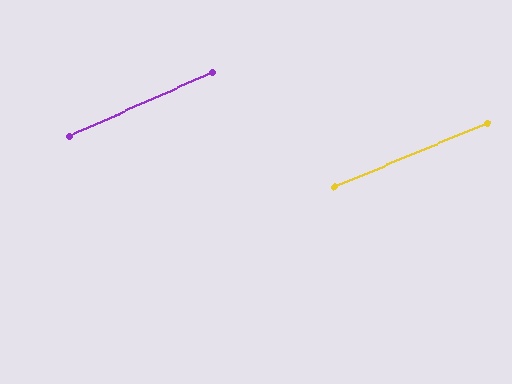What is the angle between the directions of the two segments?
Approximately 1 degree.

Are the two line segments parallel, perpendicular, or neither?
Parallel — their directions differ by only 1.3°.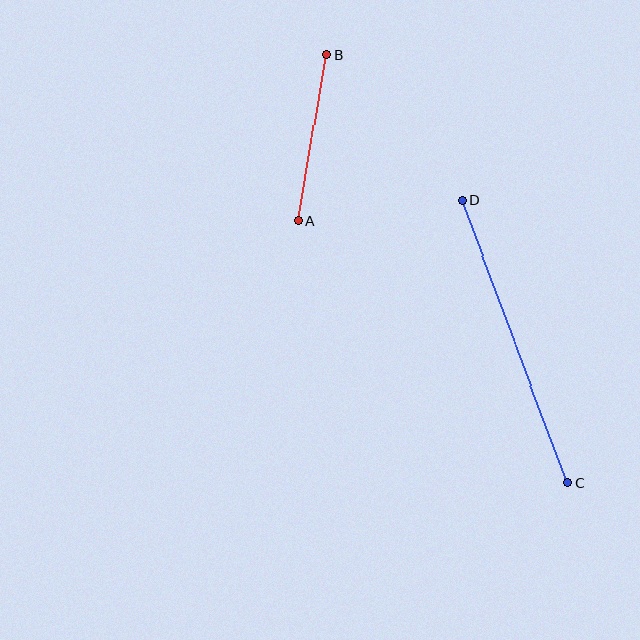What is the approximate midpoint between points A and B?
The midpoint is at approximately (312, 138) pixels.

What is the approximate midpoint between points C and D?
The midpoint is at approximately (515, 341) pixels.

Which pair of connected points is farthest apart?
Points C and D are farthest apart.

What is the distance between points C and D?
The distance is approximately 301 pixels.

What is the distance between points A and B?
The distance is approximately 168 pixels.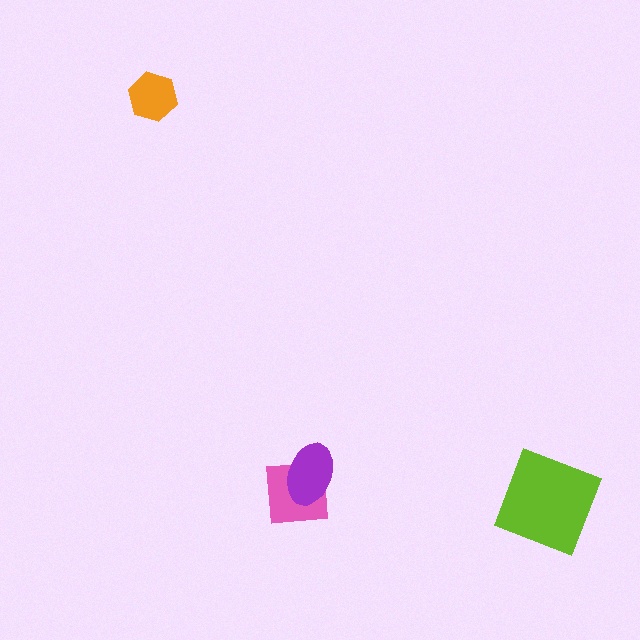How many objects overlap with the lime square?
0 objects overlap with the lime square.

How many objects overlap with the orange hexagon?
0 objects overlap with the orange hexagon.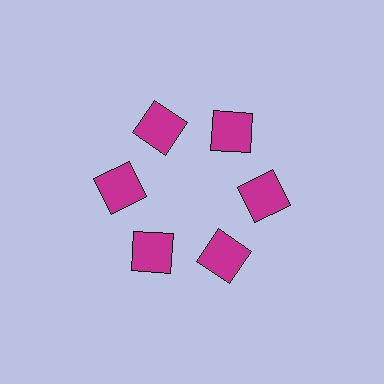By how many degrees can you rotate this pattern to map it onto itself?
The pattern maps onto itself every 60 degrees of rotation.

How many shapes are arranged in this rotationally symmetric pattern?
There are 6 shapes, arranged in 6 groups of 1.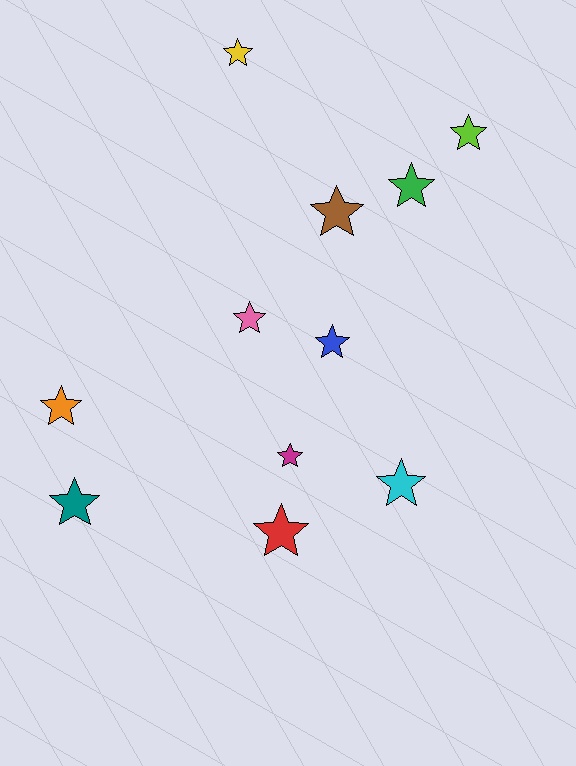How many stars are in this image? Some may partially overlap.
There are 11 stars.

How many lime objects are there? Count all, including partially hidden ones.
There is 1 lime object.